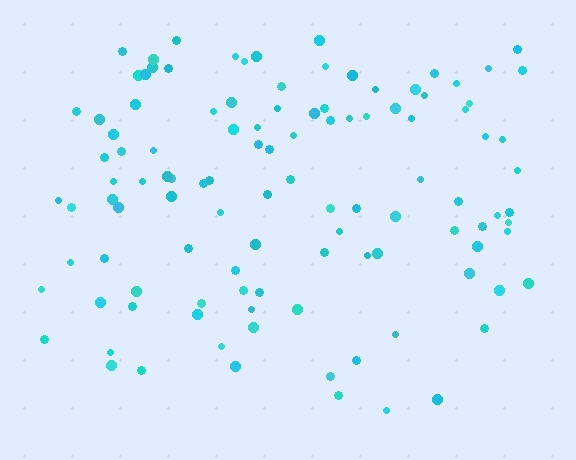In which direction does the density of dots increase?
From bottom to top, with the top side densest.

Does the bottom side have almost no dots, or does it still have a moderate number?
Still a moderate number, just noticeably fewer than the top.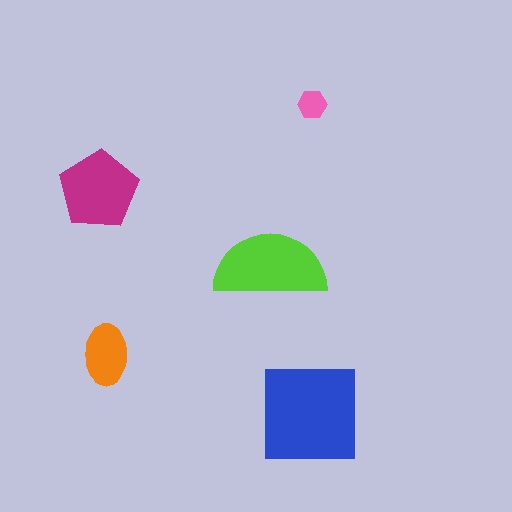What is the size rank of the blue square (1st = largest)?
1st.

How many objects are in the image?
There are 5 objects in the image.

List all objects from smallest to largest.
The pink hexagon, the orange ellipse, the magenta pentagon, the lime semicircle, the blue square.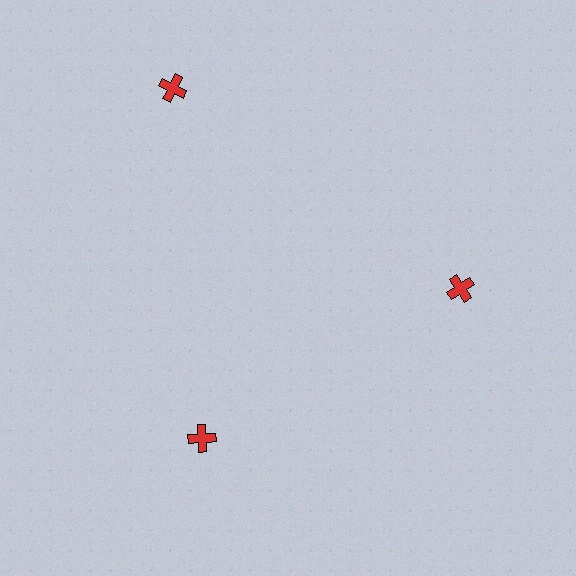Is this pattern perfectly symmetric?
No. The 3 red crosses are arranged in a ring, but one element near the 11 o'clock position is pushed outward from the center, breaking the 3-fold rotational symmetry.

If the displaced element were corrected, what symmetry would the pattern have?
It would have 3-fold rotational symmetry — the pattern would map onto itself every 120 degrees.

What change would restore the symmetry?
The symmetry would be restored by moving it inward, back onto the ring so that all 3 crosses sit at equal angles and equal distance from the center.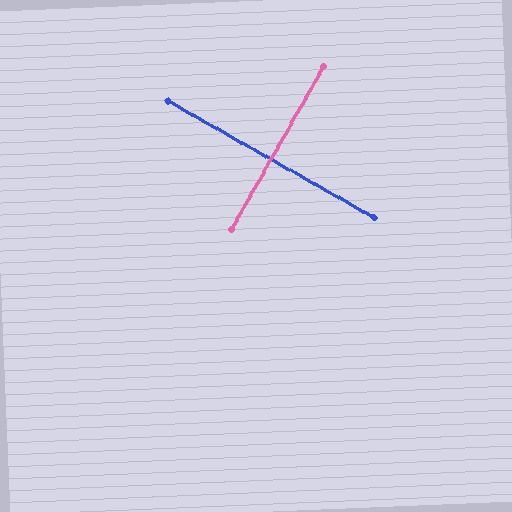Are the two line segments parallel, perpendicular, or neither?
Perpendicular — they meet at approximately 90°.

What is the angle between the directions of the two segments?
Approximately 90 degrees.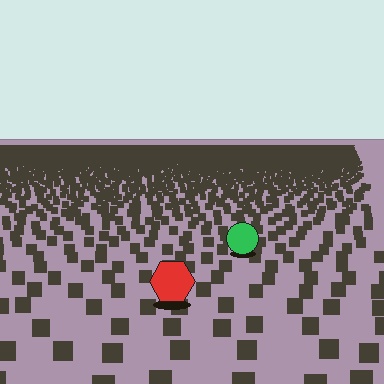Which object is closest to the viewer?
The red hexagon is closest. The texture marks near it are larger and more spread out.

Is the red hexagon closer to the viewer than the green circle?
Yes. The red hexagon is closer — you can tell from the texture gradient: the ground texture is coarser near it.